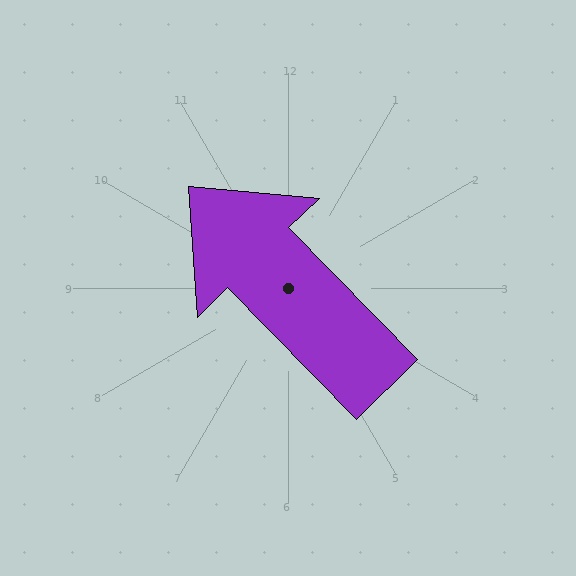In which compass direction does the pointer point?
Northwest.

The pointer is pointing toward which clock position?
Roughly 11 o'clock.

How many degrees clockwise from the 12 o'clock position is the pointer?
Approximately 316 degrees.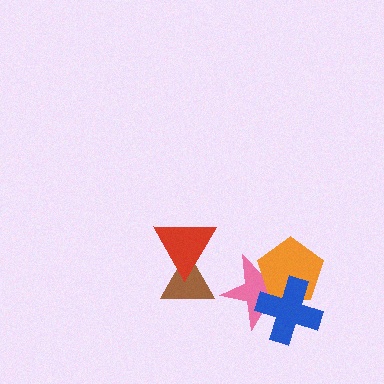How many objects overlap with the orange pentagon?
2 objects overlap with the orange pentagon.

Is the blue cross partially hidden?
No, no other shape covers it.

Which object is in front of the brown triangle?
The red triangle is in front of the brown triangle.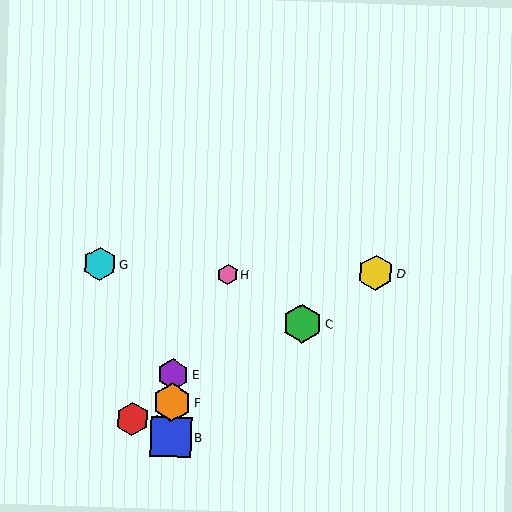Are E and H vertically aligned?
No, E is at x≈173 and H is at x≈228.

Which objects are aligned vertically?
Objects B, E, F are aligned vertically.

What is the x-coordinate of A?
Object A is at x≈132.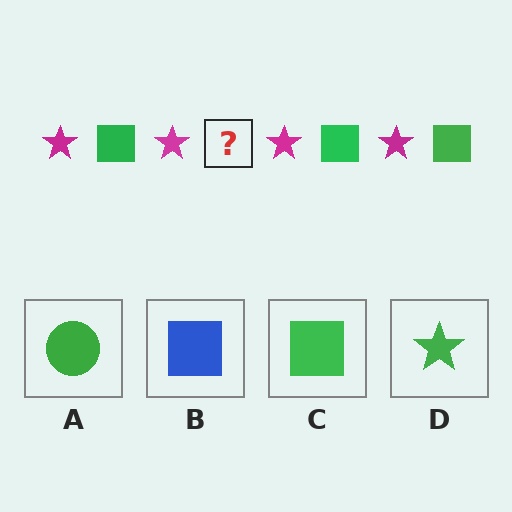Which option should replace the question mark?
Option C.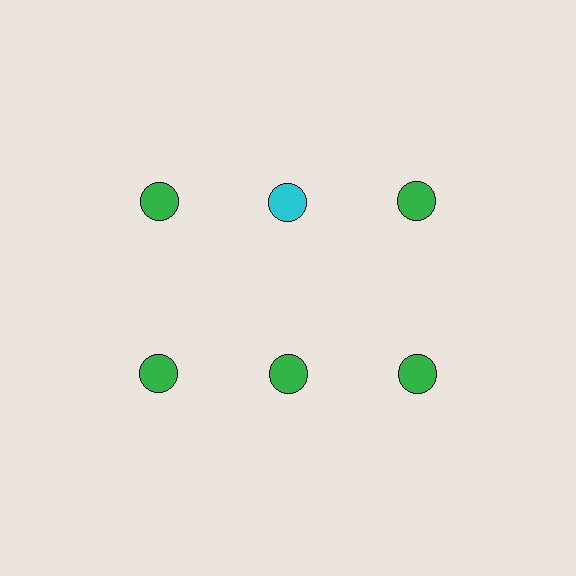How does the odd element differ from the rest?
It has a different color: cyan instead of green.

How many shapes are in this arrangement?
There are 6 shapes arranged in a grid pattern.